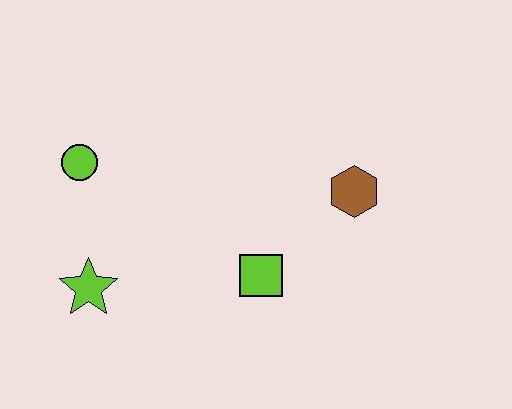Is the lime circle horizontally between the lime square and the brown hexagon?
No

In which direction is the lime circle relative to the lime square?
The lime circle is to the left of the lime square.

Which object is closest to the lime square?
The brown hexagon is closest to the lime square.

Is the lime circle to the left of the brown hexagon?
Yes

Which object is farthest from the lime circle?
The brown hexagon is farthest from the lime circle.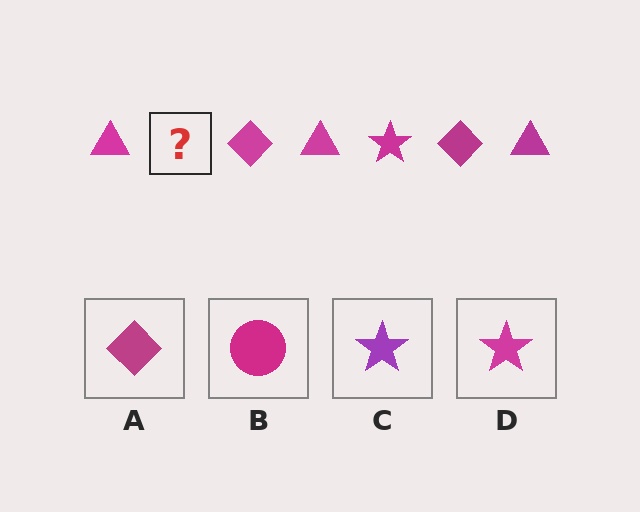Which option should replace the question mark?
Option D.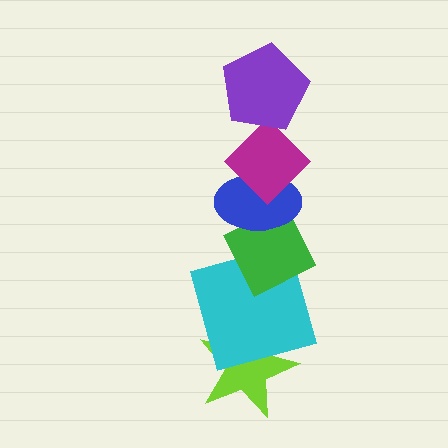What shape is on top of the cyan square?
The green diamond is on top of the cyan square.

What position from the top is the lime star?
The lime star is 6th from the top.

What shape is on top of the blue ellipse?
The magenta diamond is on top of the blue ellipse.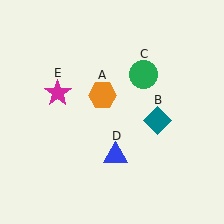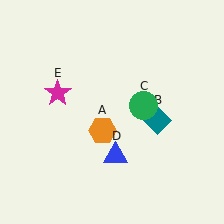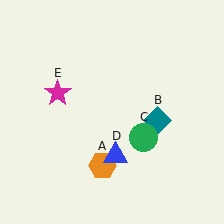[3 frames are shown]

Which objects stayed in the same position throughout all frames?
Teal diamond (object B) and blue triangle (object D) and magenta star (object E) remained stationary.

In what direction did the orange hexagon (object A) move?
The orange hexagon (object A) moved down.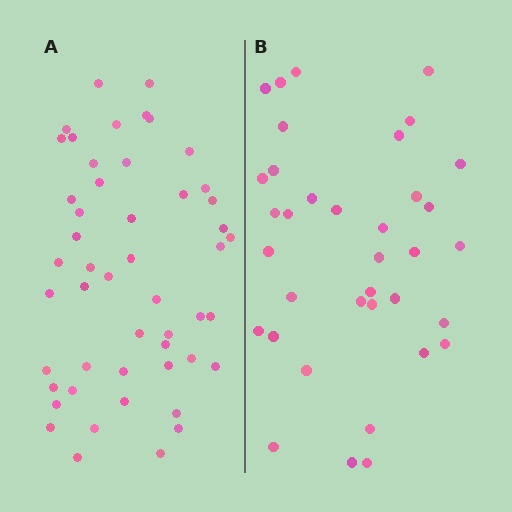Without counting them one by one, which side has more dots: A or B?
Region A (the left region) has more dots.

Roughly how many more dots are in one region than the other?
Region A has approximately 15 more dots than region B.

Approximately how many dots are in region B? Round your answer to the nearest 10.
About 40 dots. (The exact count is 36, which rounds to 40.)